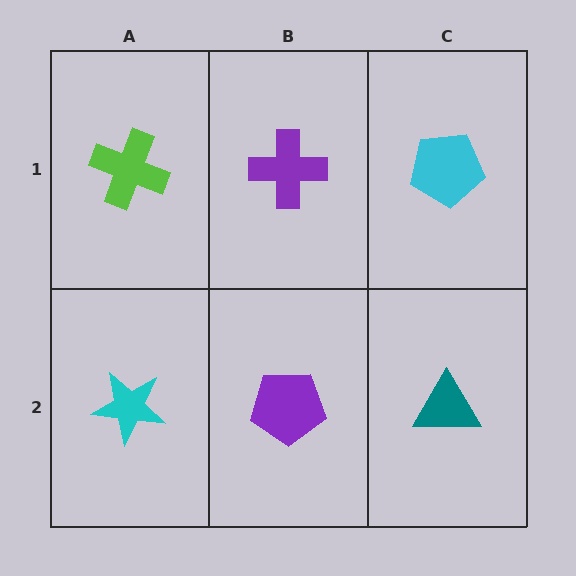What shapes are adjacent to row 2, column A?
A lime cross (row 1, column A), a purple pentagon (row 2, column B).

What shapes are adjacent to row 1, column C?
A teal triangle (row 2, column C), a purple cross (row 1, column B).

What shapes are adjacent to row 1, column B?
A purple pentagon (row 2, column B), a lime cross (row 1, column A), a cyan pentagon (row 1, column C).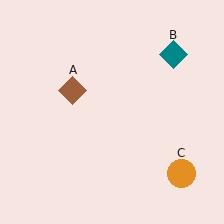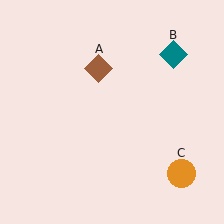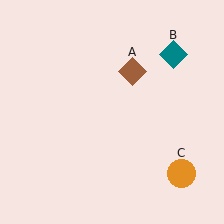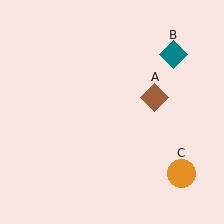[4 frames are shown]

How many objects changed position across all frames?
1 object changed position: brown diamond (object A).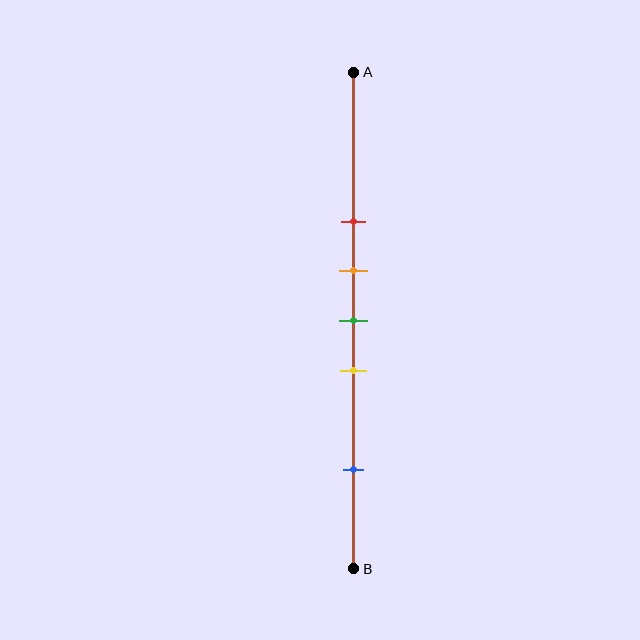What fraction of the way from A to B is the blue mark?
The blue mark is approximately 80% (0.8) of the way from A to B.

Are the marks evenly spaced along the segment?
No, the marks are not evenly spaced.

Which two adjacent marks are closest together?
The orange and green marks are the closest adjacent pair.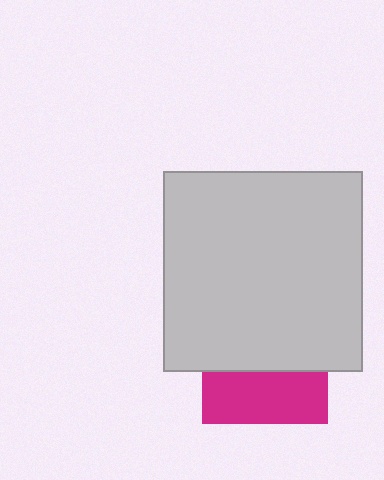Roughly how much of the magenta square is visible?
A small part of it is visible (roughly 41%).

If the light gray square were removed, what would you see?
You would see the complete magenta square.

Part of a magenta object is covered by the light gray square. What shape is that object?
It is a square.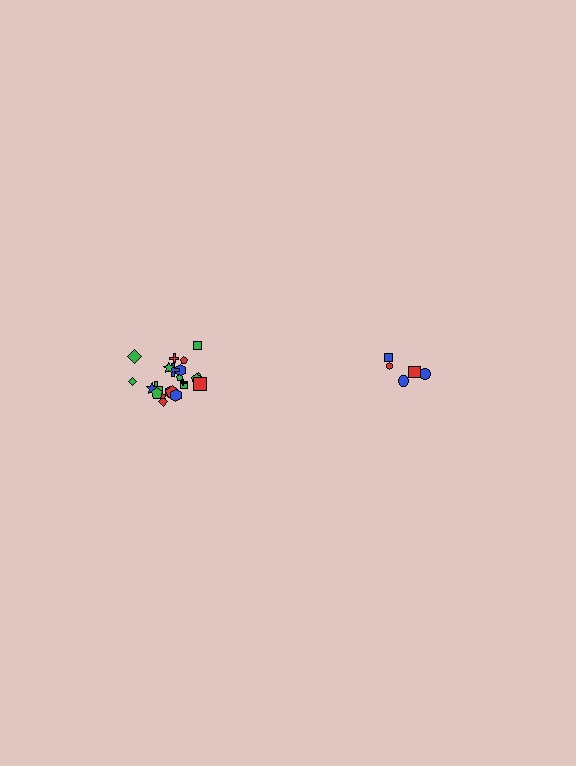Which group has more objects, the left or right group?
The left group.